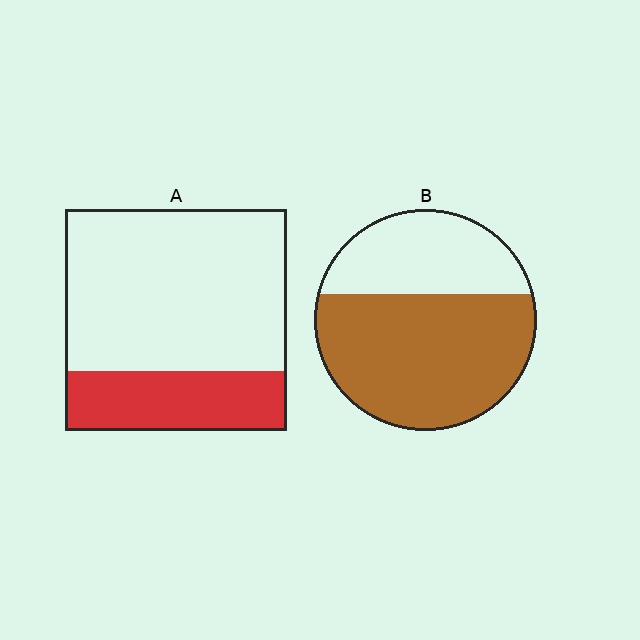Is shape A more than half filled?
No.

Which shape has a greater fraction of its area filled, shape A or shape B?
Shape B.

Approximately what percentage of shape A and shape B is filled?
A is approximately 25% and B is approximately 65%.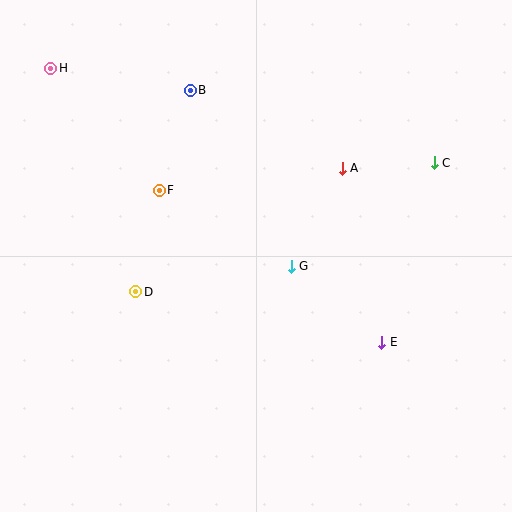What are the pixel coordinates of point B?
Point B is at (190, 90).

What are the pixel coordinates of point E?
Point E is at (382, 342).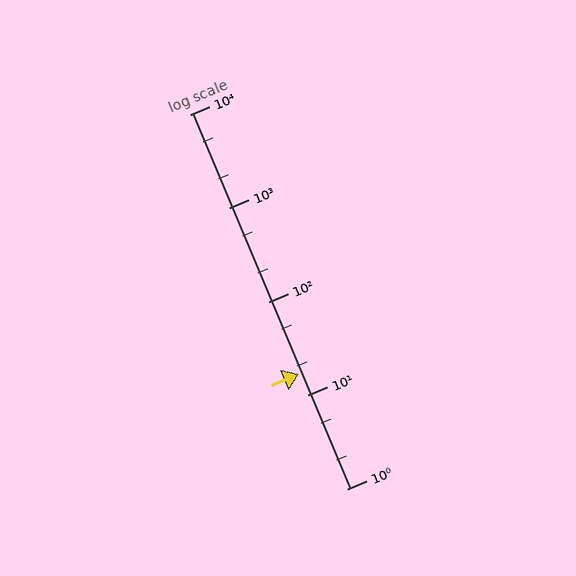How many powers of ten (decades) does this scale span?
The scale spans 4 decades, from 1 to 10000.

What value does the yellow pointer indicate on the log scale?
The pointer indicates approximately 17.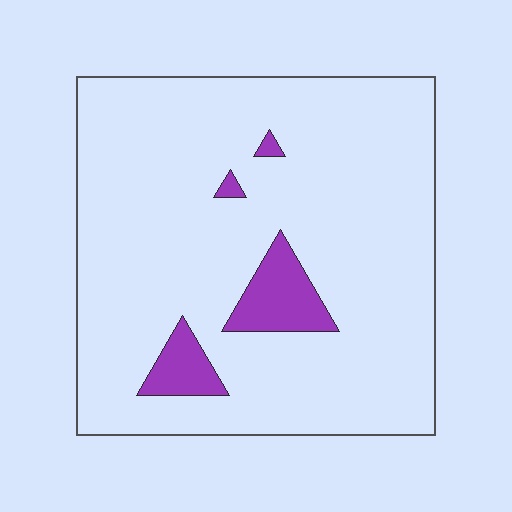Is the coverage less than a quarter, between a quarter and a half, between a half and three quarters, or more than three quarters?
Less than a quarter.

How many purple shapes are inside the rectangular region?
4.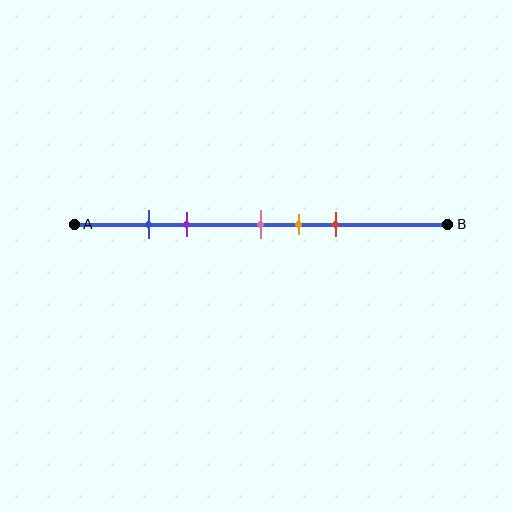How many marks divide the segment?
There are 5 marks dividing the segment.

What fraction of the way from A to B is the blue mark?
The blue mark is approximately 20% (0.2) of the way from A to B.